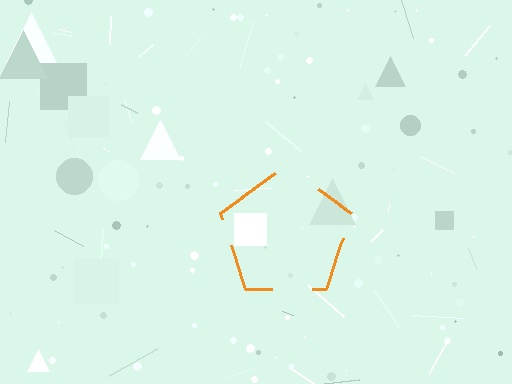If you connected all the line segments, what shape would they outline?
They would outline a pentagon.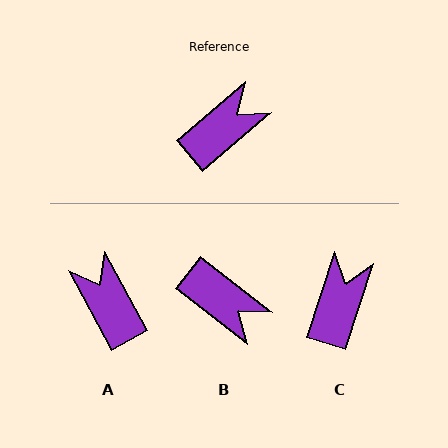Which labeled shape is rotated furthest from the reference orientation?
B, about 79 degrees away.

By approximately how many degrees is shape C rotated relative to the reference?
Approximately 32 degrees counter-clockwise.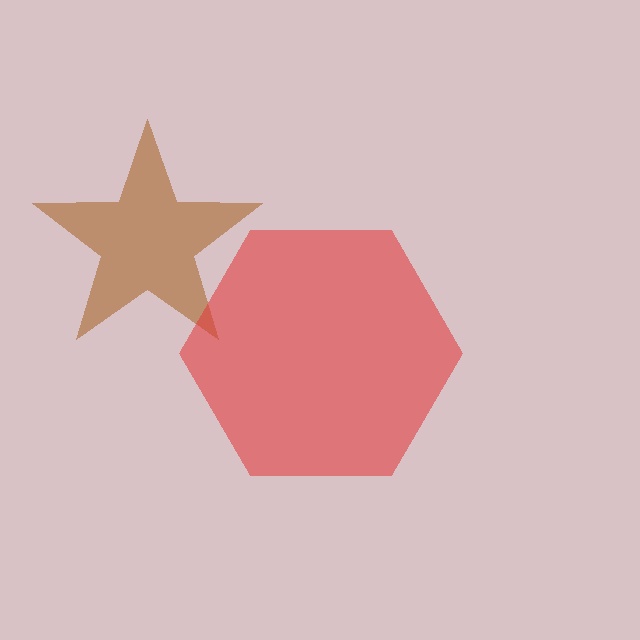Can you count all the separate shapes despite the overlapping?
Yes, there are 2 separate shapes.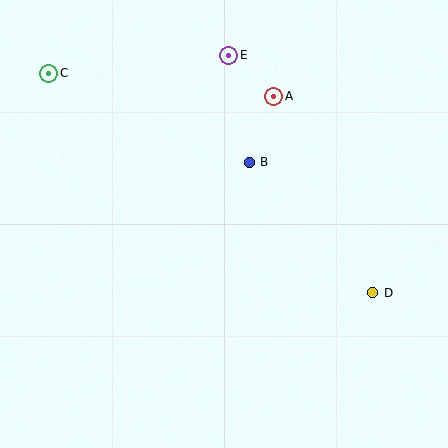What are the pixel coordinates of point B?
Point B is at (249, 162).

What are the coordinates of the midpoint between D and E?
The midpoint between D and E is at (301, 174).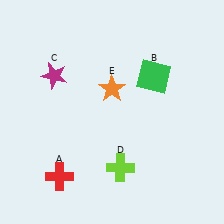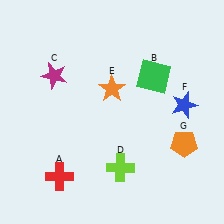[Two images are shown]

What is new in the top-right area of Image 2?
A blue star (F) was added in the top-right area of Image 2.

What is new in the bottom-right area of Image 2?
An orange pentagon (G) was added in the bottom-right area of Image 2.